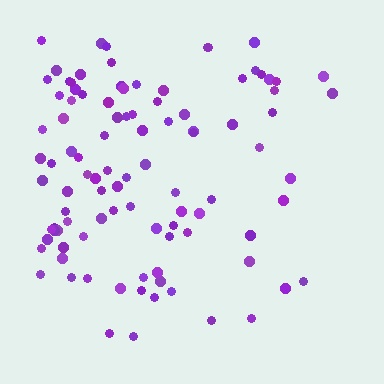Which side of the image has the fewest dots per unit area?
The right.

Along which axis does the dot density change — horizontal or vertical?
Horizontal.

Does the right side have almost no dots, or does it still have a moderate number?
Still a moderate number, just noticeably fewer than the left.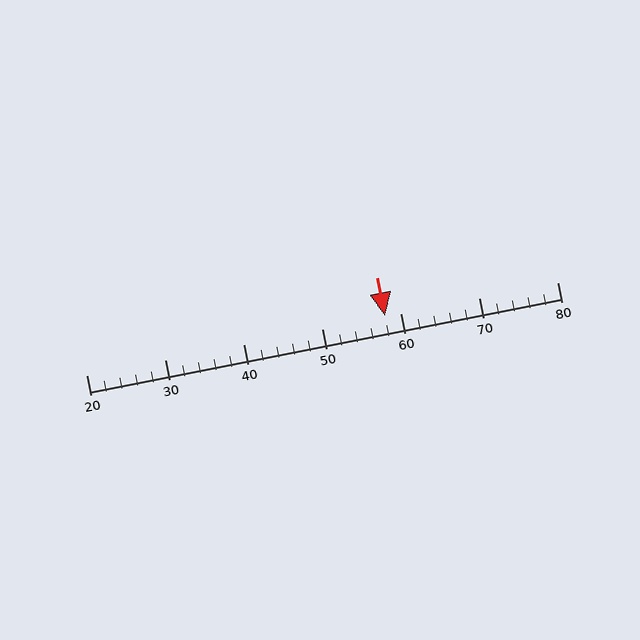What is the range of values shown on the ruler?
The ruler shows values from 20 to 80.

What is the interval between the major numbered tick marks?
The major tick marks are spaced 10 units apart.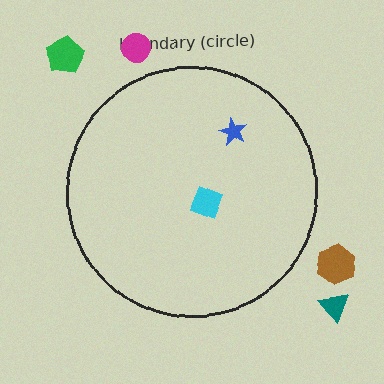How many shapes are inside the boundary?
2 inside, 4 outside.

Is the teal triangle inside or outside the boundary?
Outside.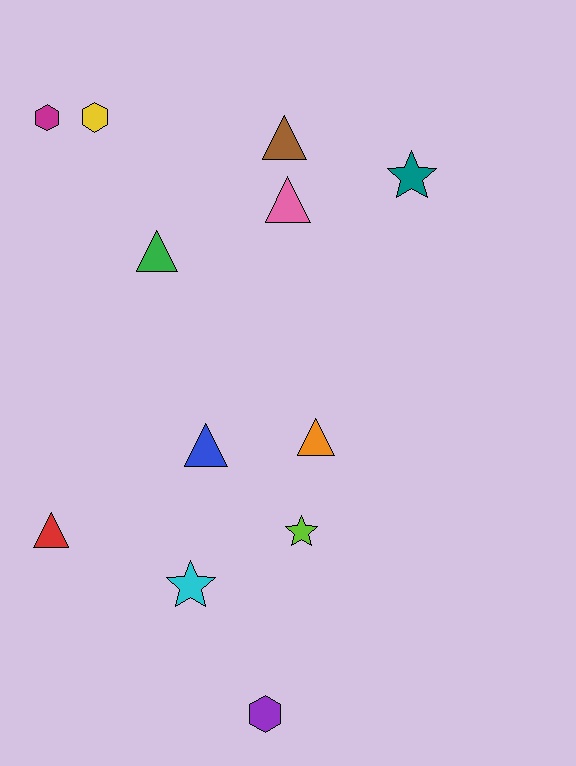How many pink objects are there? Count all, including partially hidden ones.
There is 1 pink object.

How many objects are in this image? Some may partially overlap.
There are 12 objects.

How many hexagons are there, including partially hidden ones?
There are 3 hexagons.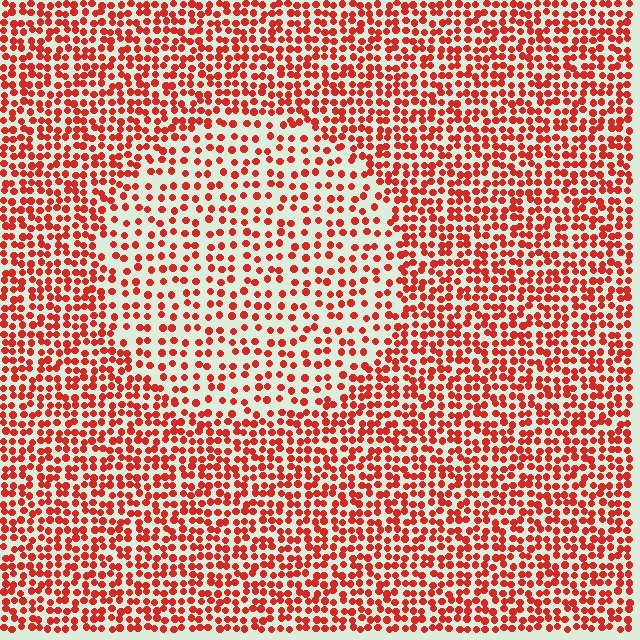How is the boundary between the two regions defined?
The boundary is defined by a change in element density (approximately 1.8x ratio). All elements are the same color, size, and shape.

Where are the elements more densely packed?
The elements are more densely packed outside the circle boundary.